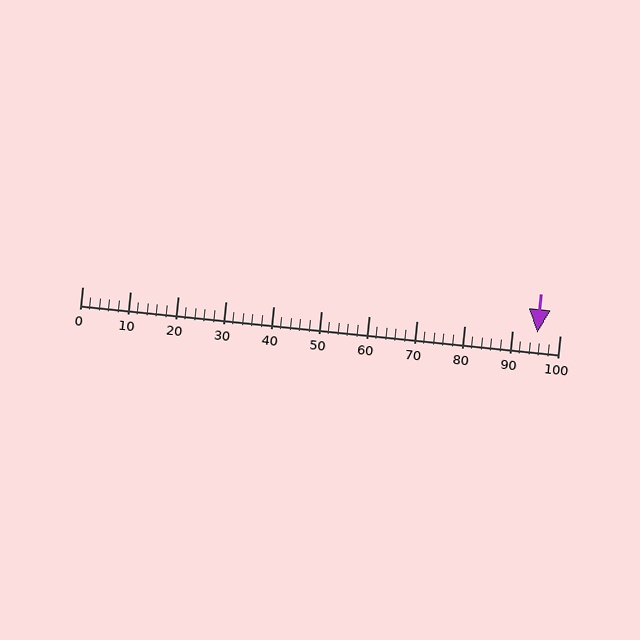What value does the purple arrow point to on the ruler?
The purple arrow points to approximately 95.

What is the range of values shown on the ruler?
The ruler shows values from 0 to 100.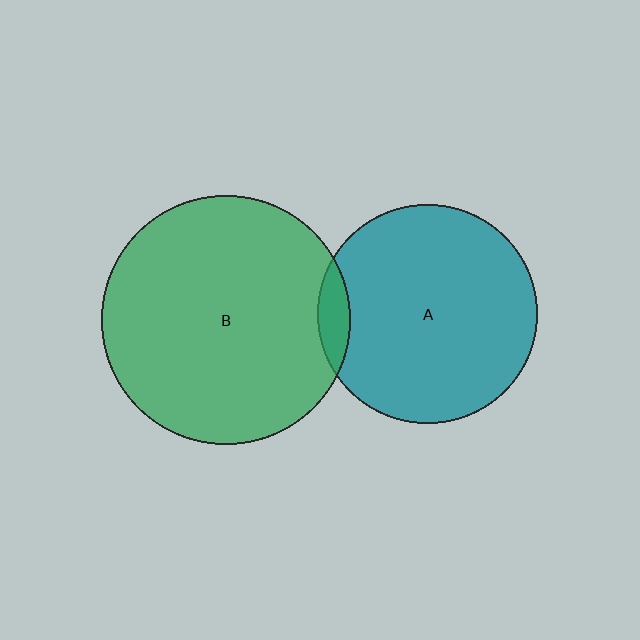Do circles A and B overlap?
Yes.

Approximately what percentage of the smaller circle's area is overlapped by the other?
Approximately 5%.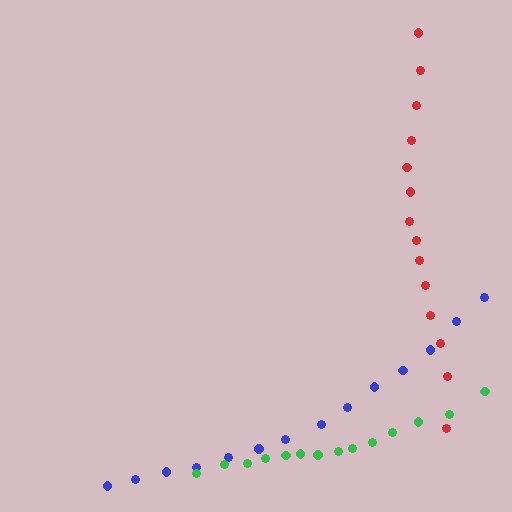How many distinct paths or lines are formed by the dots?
There are 3 distinct paths.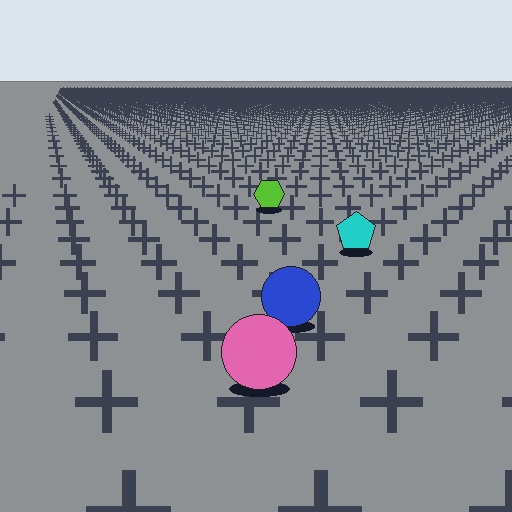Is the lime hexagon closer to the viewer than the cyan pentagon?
No. The cyan pentagon is closer — you can tell from the texture gradient: the ground texture is coarser near it.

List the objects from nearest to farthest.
From nearest to farthest: the pink circle, the blue circle, the cyan pentagon, the lime hexagon.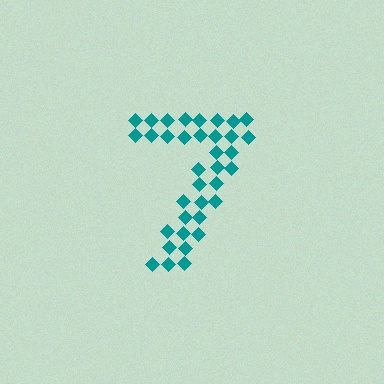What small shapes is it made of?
It is made of small diamonds.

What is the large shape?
The large shape is the digit 7.